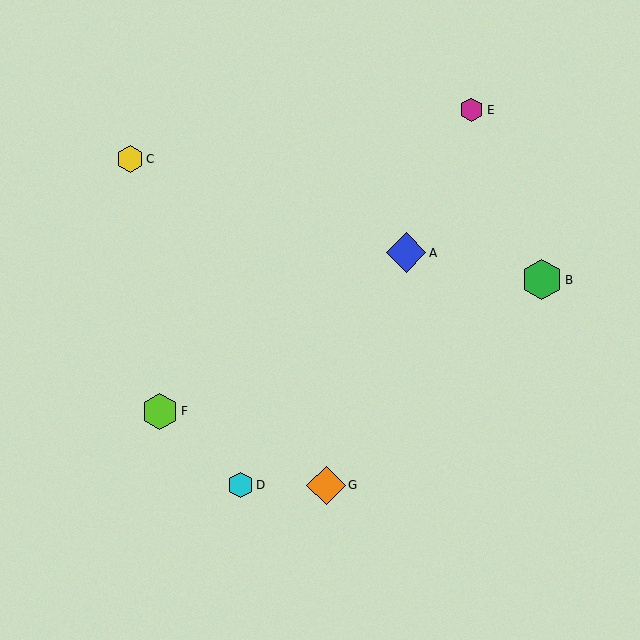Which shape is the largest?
The green hexagon (labeled B) is the largest.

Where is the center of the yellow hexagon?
The center of the yellow hexagon is at (130, 159).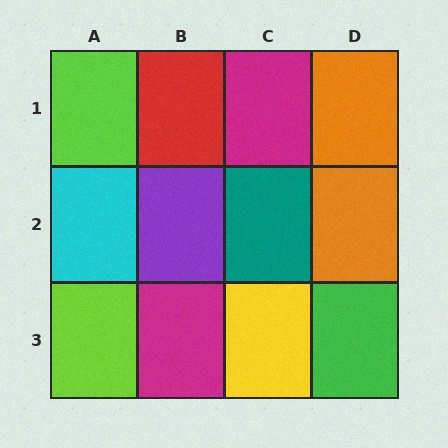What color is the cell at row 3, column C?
Yellow.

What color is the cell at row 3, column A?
Lime.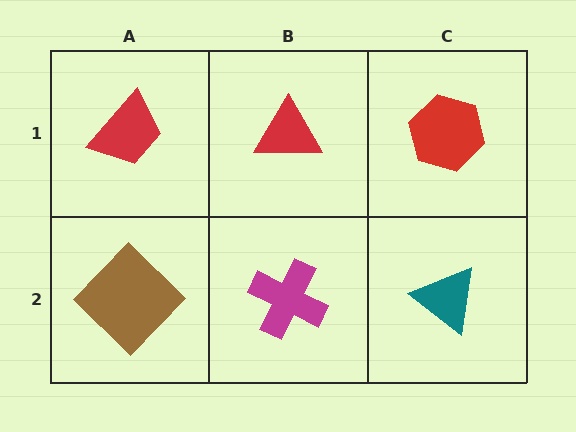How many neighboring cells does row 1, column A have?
2.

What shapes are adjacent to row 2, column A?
A red trapezoid (row 1, column A), a magenta cross (row 2, column B).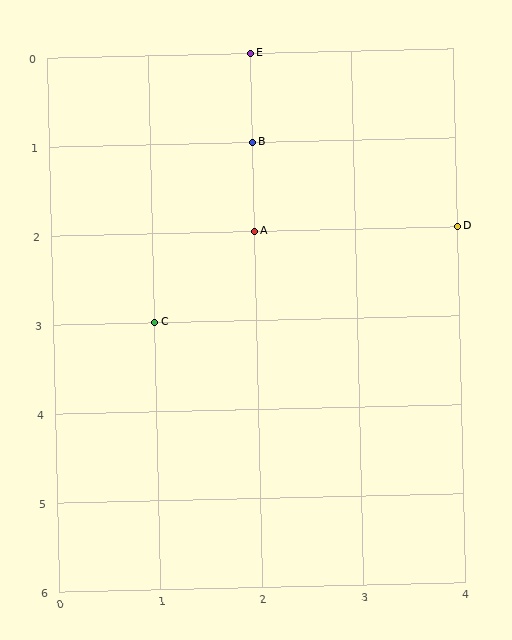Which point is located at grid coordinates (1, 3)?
Point C is at (1, 3).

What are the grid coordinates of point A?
Point A is at grid coordinates (2, 2).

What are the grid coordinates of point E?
Point E is at grid coordinates (2, 0).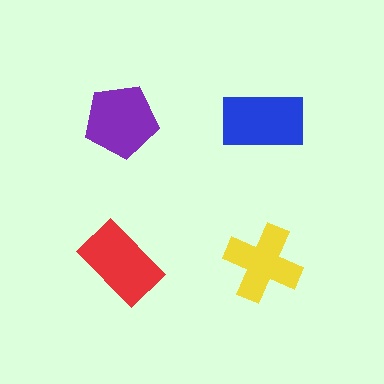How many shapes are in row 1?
2 shapes.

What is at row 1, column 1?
A purple pentagon.